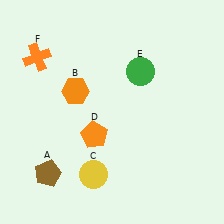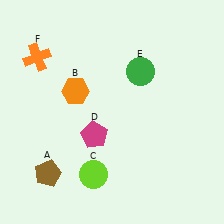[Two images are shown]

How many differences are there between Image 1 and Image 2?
There are 2 differences between the two images.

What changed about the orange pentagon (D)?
In Image 1, D is orange. In Image 2, it changed to magenta.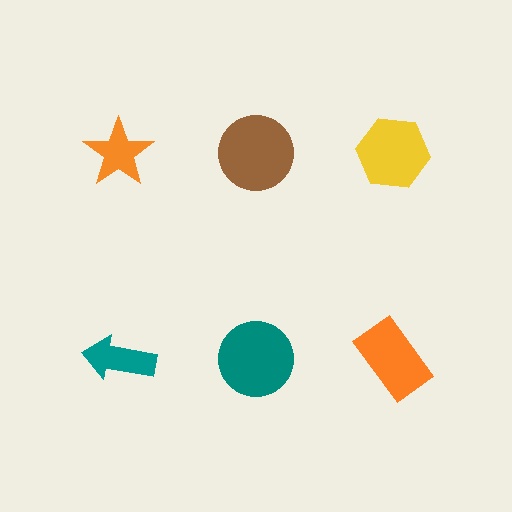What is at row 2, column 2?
A teal circle.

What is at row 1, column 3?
A yellow hexagon.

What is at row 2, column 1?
A teal arrow.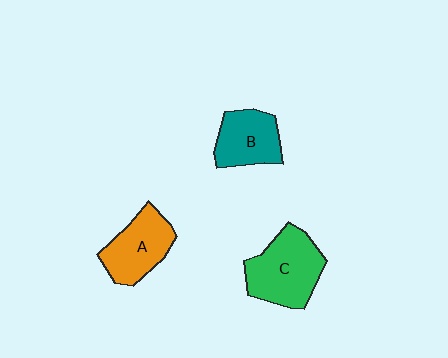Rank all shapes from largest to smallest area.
From largest to smallest: C (green), A (orange), B (teal).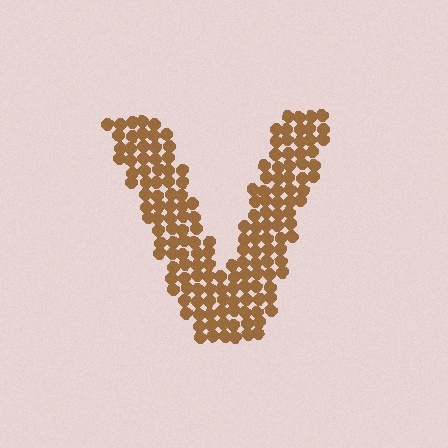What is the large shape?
The large shape is the letter V.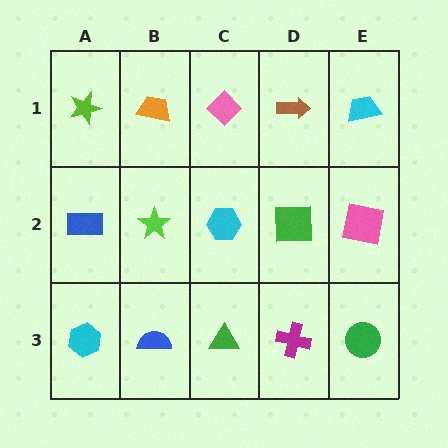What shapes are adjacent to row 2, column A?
A lime star (row 1, column A), a cyan hexagon (row 3, column A), a lime star (row 2, column B).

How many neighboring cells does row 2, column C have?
4.